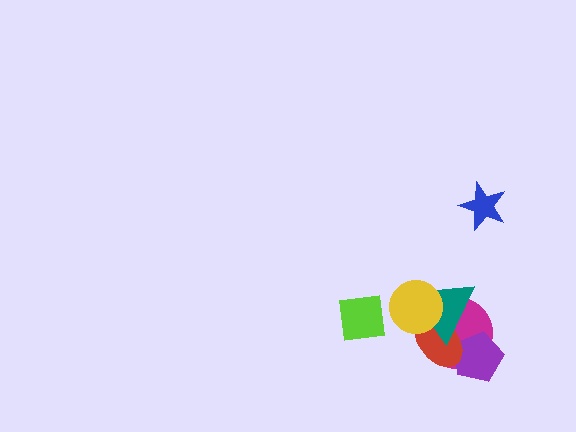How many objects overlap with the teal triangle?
3 objects overlap with the teal triangle.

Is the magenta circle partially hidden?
Yes, it is partially covered by another shape.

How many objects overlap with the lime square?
0 objects overlap with the lime square.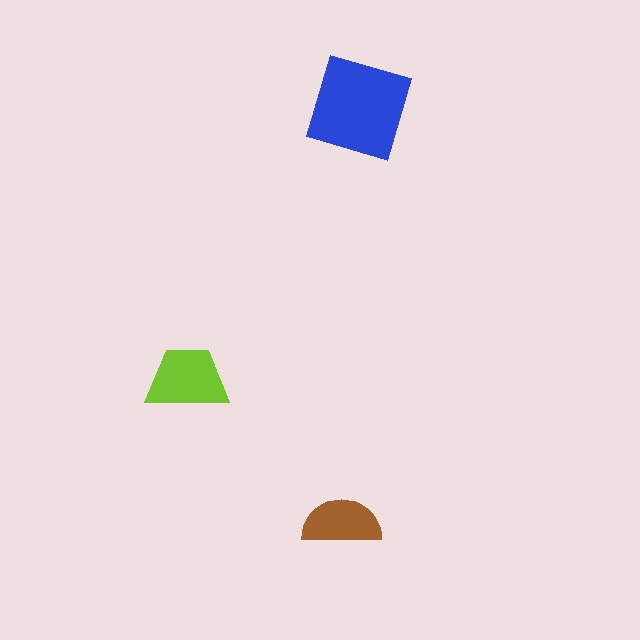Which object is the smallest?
The brown semicircle.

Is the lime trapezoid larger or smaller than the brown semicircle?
Larger.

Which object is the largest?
The blue diamond.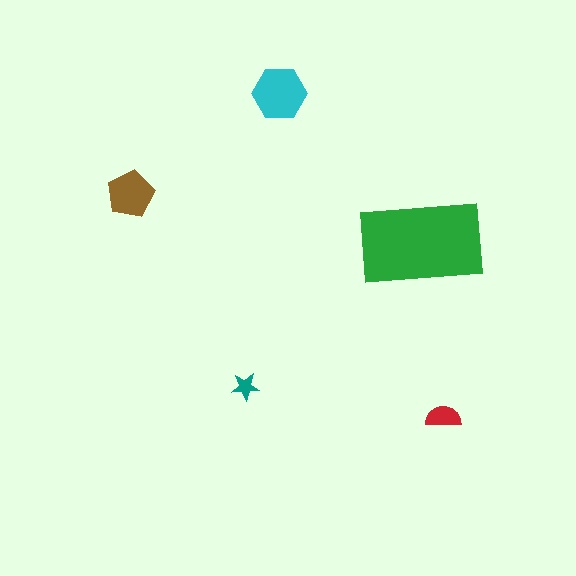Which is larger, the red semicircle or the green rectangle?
The green rectangle.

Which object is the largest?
The green rectangle.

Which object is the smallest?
The teal star.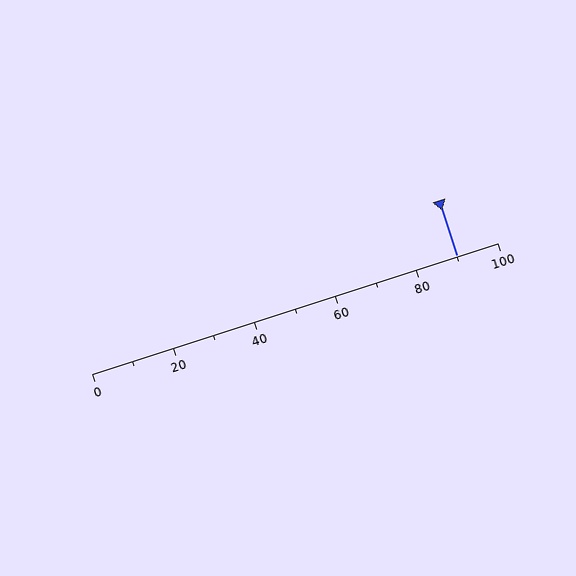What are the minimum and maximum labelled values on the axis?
The axis runs from 0 to 100.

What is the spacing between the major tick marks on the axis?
The major ticks are spaced 20 apart.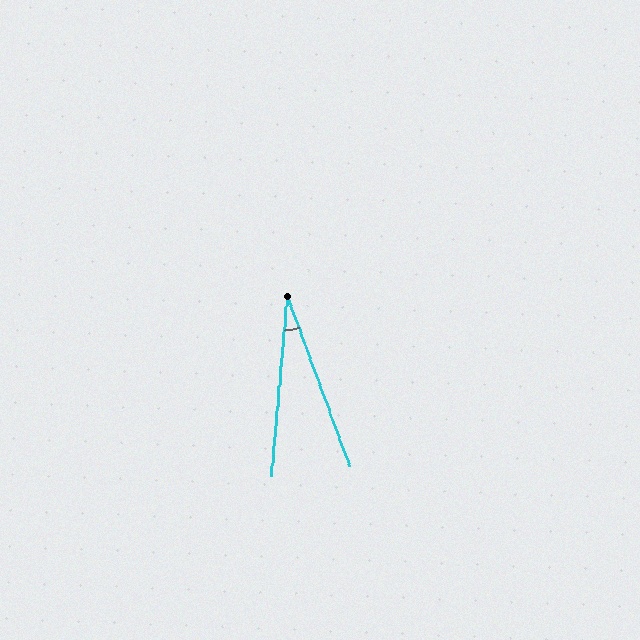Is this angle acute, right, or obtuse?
It is acute.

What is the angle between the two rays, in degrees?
Approximately 25 degrees.